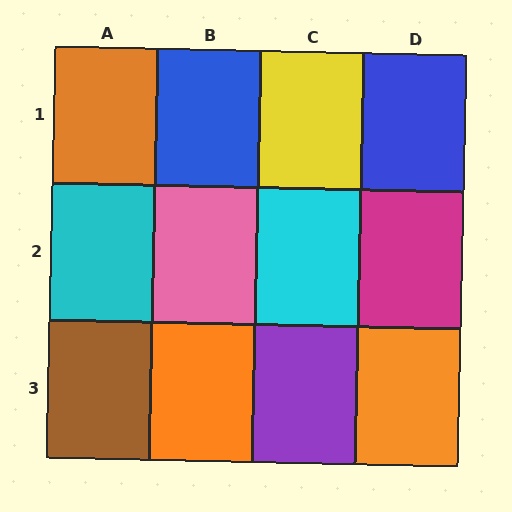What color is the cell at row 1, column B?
Blue.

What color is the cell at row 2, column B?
Pink.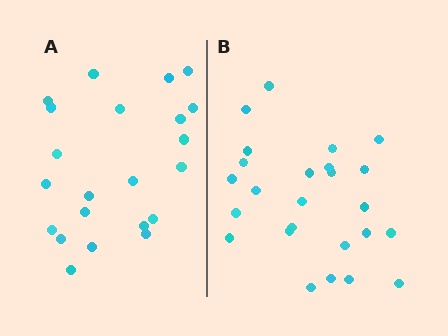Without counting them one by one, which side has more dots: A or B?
Region B (the right region) has more dots.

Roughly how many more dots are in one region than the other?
Region B has just a few more — roughly 2 or 3 more dots than region A.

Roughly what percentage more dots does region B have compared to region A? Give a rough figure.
About 15% more.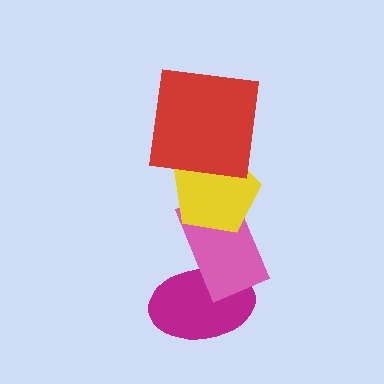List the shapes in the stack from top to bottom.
From top to bottom: the red square, the yellow pentagon, the pink rectangle, the magenta ellipse.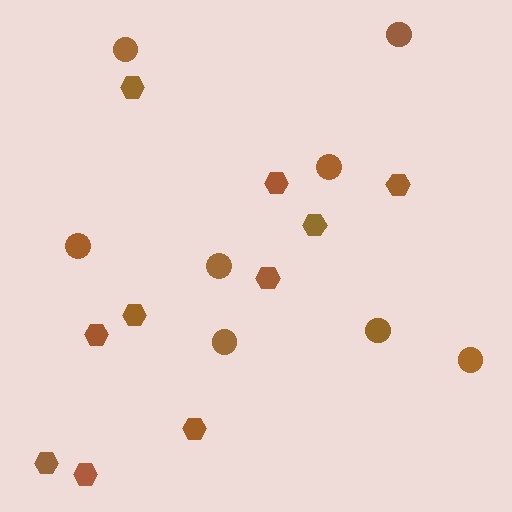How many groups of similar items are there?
There are 2 groups: one group of hexagons (10) and one group of circles (8).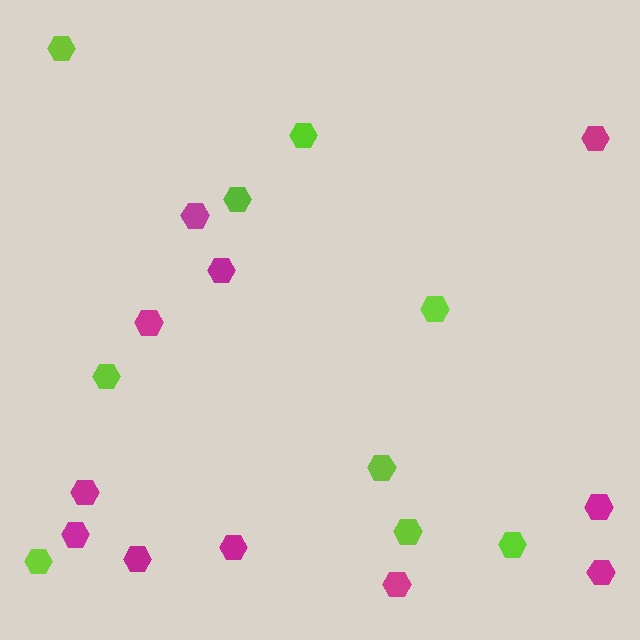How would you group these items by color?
There are 2 groups: one group of magenta hexagons (11) and one group of lime hexagons (9).